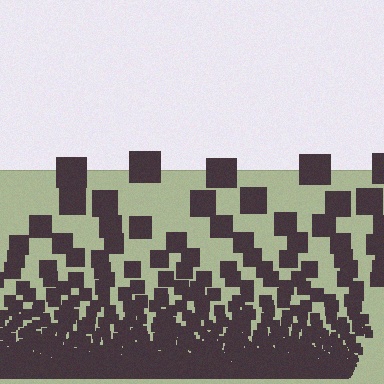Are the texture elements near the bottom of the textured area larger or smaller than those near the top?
Smaller. The gradient is inverted — elements near the bottom are smaller and denser.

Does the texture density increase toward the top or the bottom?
Density increases toward the bottom.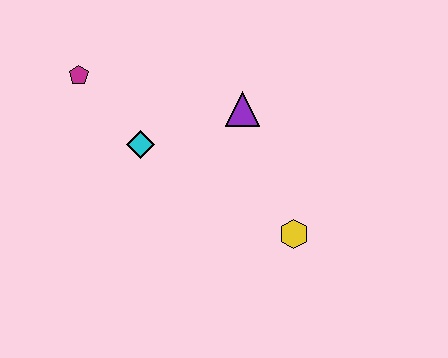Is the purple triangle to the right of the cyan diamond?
Yes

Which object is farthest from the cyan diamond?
The yellow hexagon is farthest from the cyan diamond.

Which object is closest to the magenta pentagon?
The cyan diamond is closest to the magenta pentagon.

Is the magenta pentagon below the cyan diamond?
No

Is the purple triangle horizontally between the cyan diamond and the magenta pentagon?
No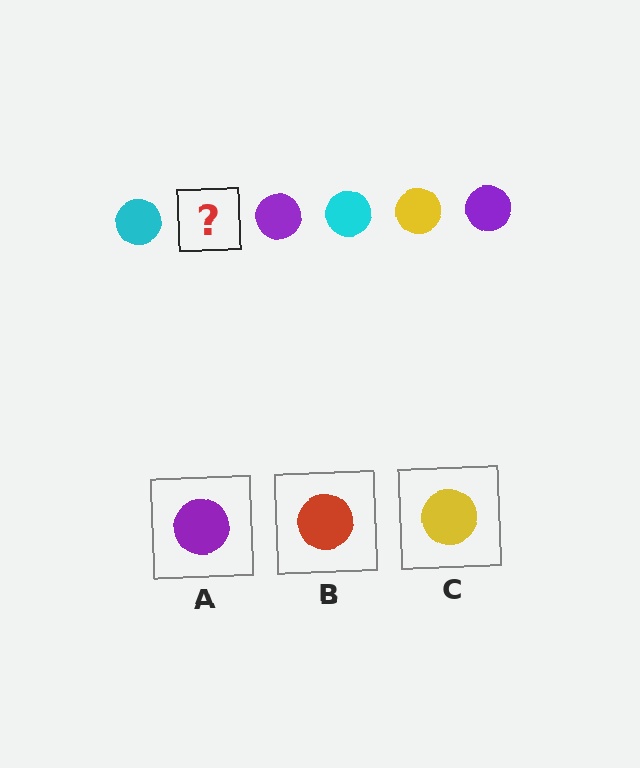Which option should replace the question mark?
Option C.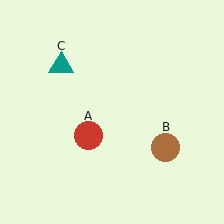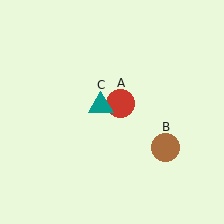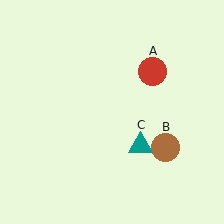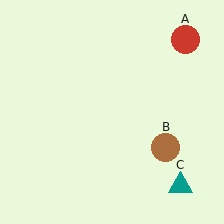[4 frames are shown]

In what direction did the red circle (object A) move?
The red circle (object A) moved up and to the right.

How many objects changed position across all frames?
2 objects changed position: red circle (object A), teal triangle (object C).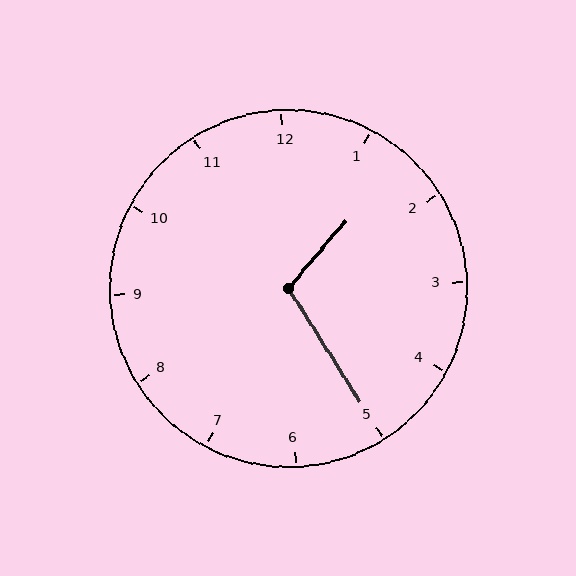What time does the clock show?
1:25.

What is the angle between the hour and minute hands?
Approximately 108 degrees.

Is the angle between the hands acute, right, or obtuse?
It is obtuse.